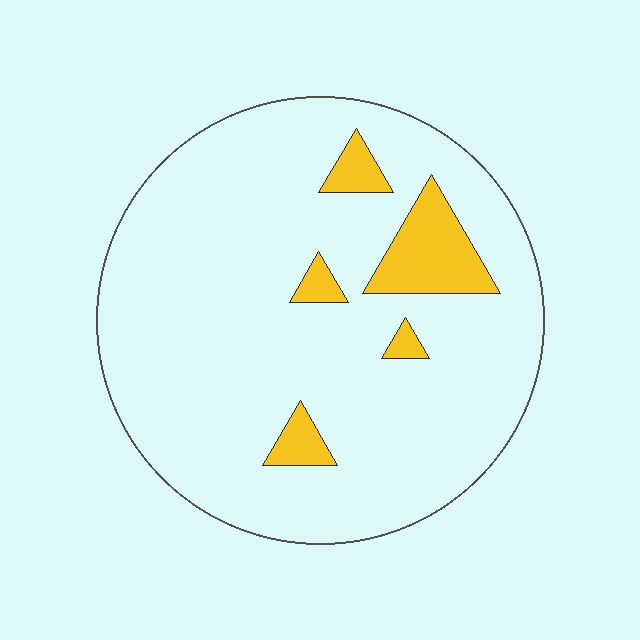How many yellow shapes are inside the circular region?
5.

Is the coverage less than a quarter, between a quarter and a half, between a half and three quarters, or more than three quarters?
Less than a quarter.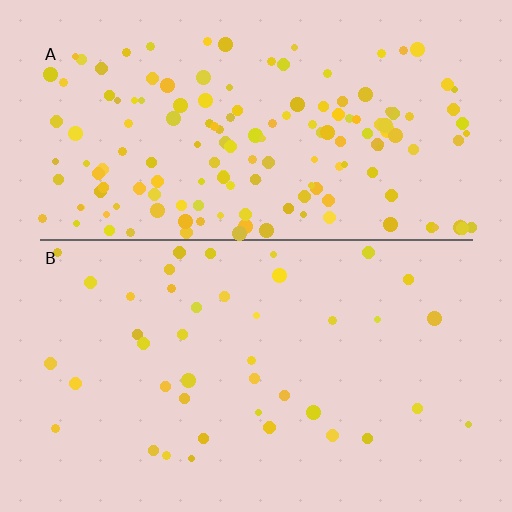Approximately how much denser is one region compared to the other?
Approximately 3.7× — region A over region B.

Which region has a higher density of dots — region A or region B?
A (the top).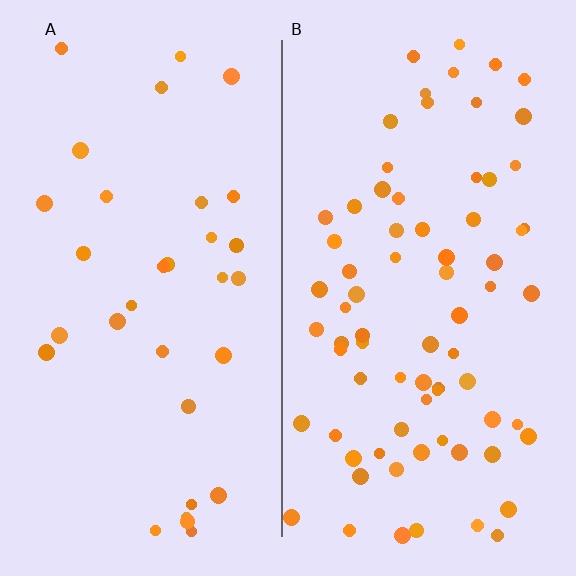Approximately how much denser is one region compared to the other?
Approximately 2.3× — region B over region A.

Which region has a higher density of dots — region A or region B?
B (the right).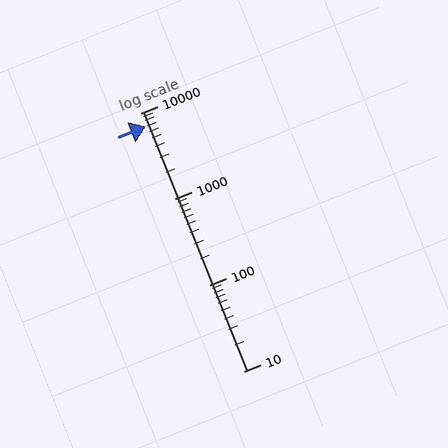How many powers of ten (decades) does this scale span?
The scale spans 3 decades, from 10 to 10000.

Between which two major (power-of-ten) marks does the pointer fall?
The pointer is between 1000 and 10000.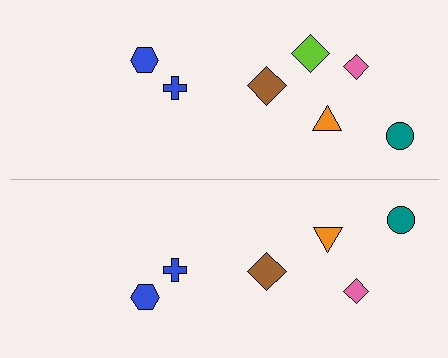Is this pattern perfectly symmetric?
No, the pattern is not perfectly symmetric. A lime diamond is missing from the bottom side.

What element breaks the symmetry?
A lime diamond is missing from the bottom side.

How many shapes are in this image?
There are 13 shapes in this image.